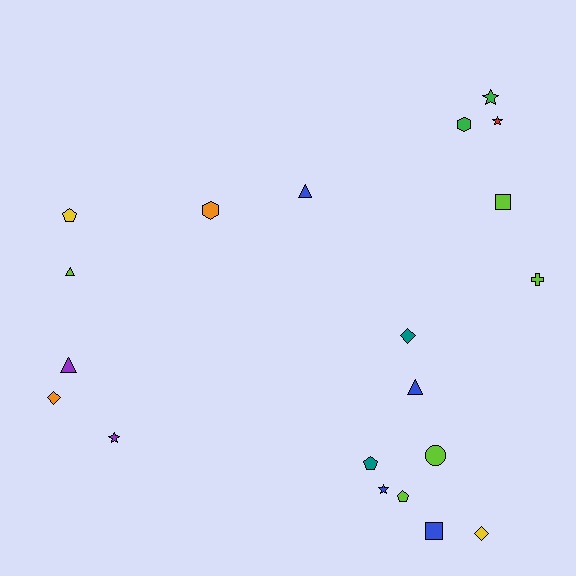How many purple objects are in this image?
There are 2 purple objects.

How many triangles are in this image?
There are 4 triangles.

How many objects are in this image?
There are 20 objects.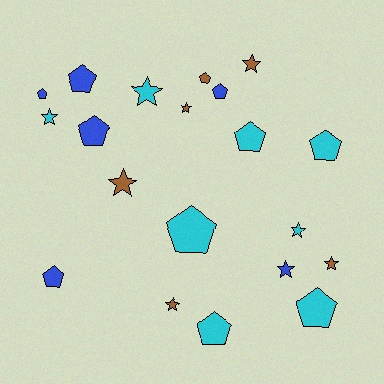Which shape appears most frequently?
Pentagon, with 11 objects.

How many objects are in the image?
There are 20 objects.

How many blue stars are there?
There is 1 blue star.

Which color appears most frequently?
Cyan, with 8 objects.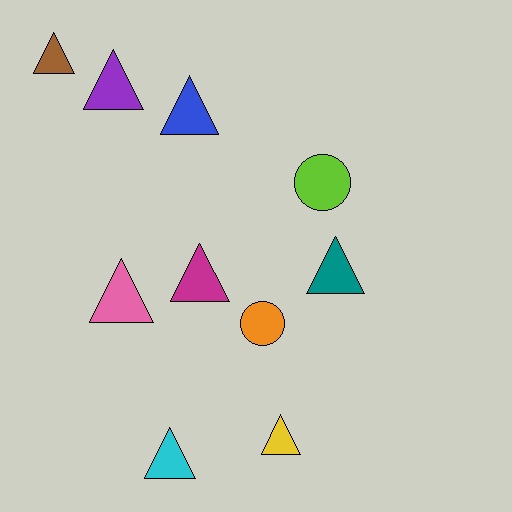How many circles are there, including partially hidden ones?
There are 2 circles.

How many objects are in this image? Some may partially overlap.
There are 10 objects.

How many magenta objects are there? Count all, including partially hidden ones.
There is 1 magenta object.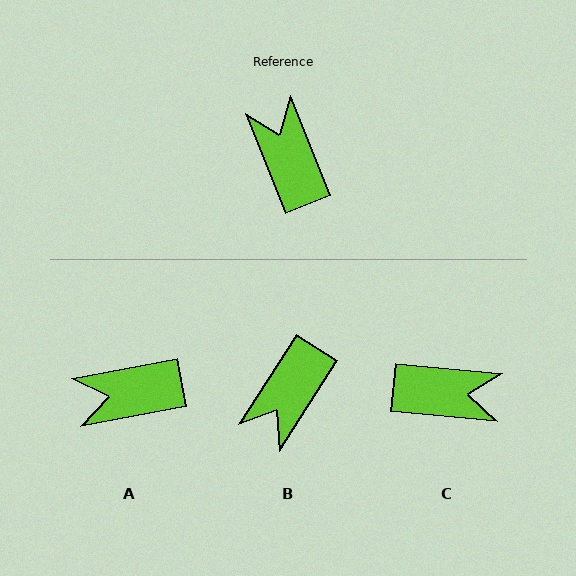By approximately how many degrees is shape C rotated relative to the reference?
Approximately 117 degrees clockwise.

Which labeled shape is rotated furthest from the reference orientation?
B, about 125 degrees away.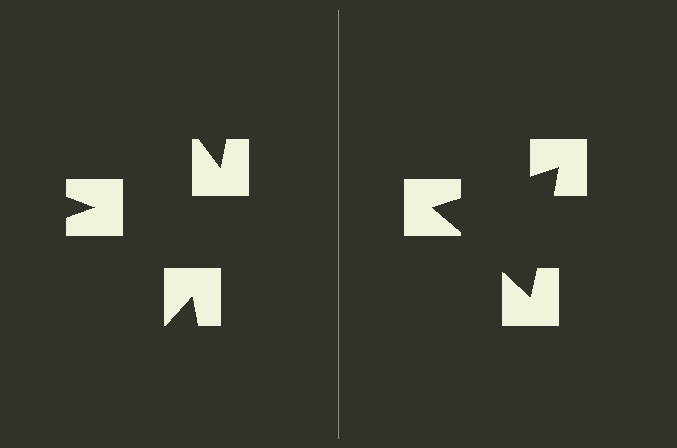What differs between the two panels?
The notched squares are positioned identically on both sides; only the wedge orientations differ. On the right they align to a triangle; on the left they are misaligned.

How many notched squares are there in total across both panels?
6 — 3 on each side.